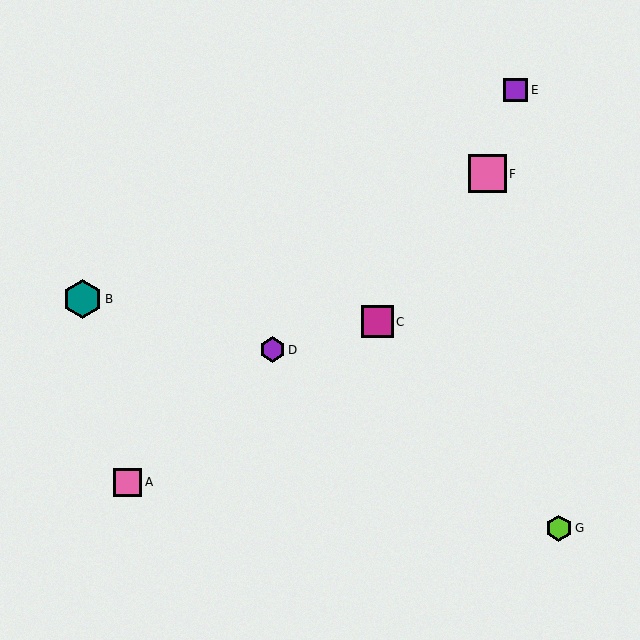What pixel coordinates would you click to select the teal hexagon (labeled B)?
Click at (82, 299) to select the teal hexagon B.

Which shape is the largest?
The teal hexagon (labeled B) is the largest.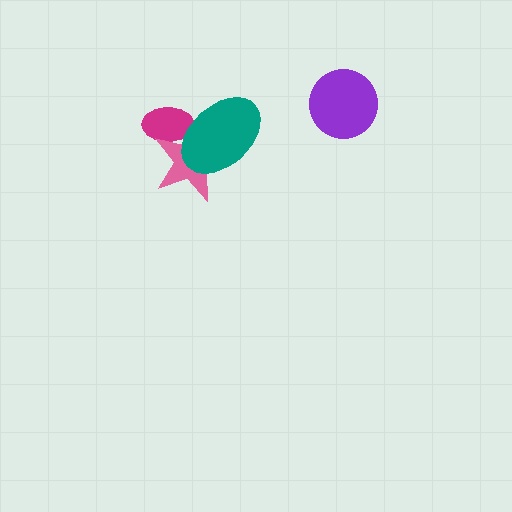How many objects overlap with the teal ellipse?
2 objects overlap with the teal ellipse.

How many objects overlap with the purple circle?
0 objects overlap with the purple circle.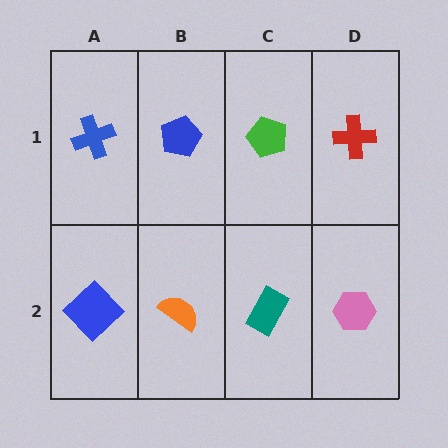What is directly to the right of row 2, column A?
An orange semicircle.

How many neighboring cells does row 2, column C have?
3.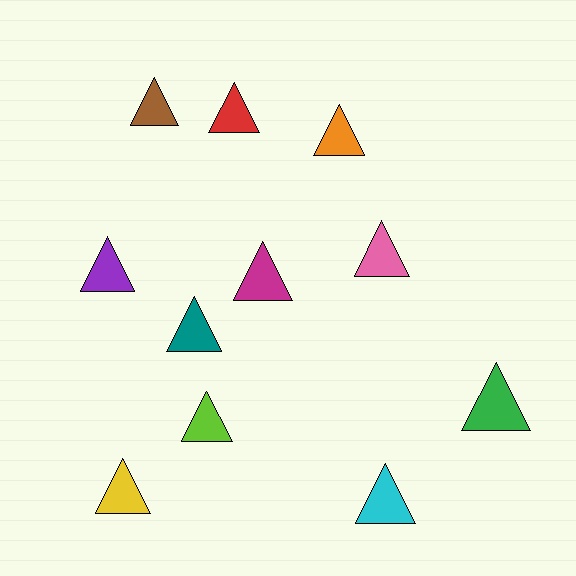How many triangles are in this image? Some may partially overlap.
There are 11 triangles.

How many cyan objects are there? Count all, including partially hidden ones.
There is 1 cyan object.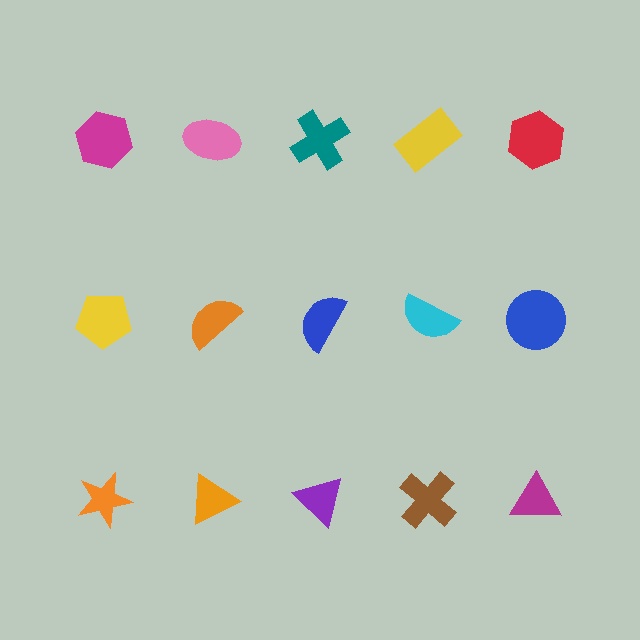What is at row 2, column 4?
A cyan semicircle.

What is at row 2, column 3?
A blue semicircle.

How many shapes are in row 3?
5 shapes.